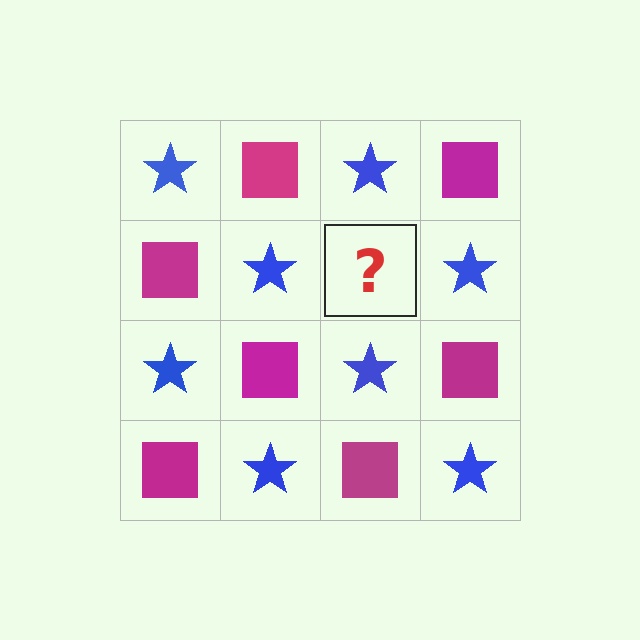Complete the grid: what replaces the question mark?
The question mark should be replaced with a magenta square.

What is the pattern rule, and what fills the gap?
The rule is that it alternates blue star and magenta square in a checkerboard pattern. The gap should be filled with a magenta square.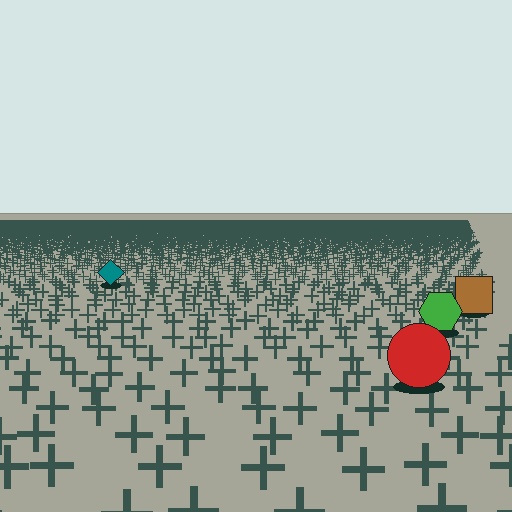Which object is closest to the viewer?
The red circle is closest. The texture marks near it are larger and more spread out.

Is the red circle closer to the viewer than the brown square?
Yes. The red circle is closer — you can tell from the texture gradient: the ground texture is coarser near it.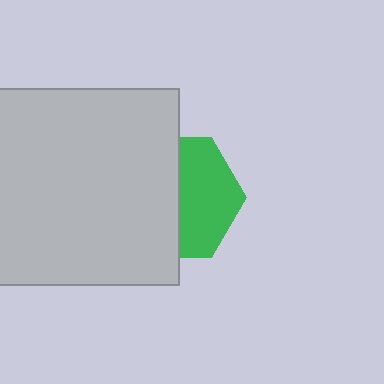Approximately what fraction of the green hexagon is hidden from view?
Roughly 52% of the green hexagon is hidden behind the light gray square.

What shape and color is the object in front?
The object in front is a light gray square.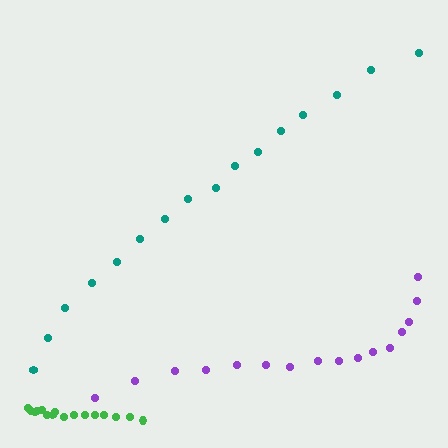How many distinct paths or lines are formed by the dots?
There are 3 distinct paths.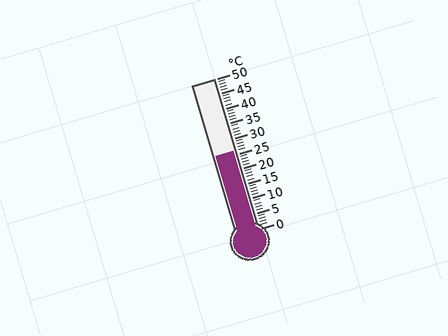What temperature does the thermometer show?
The thermometer shows approximately 26°C.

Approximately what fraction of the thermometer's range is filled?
The thermometer is filled to approximately 50% of its range.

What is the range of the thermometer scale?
The thermometer scale ranges from 0°C to 50°C.